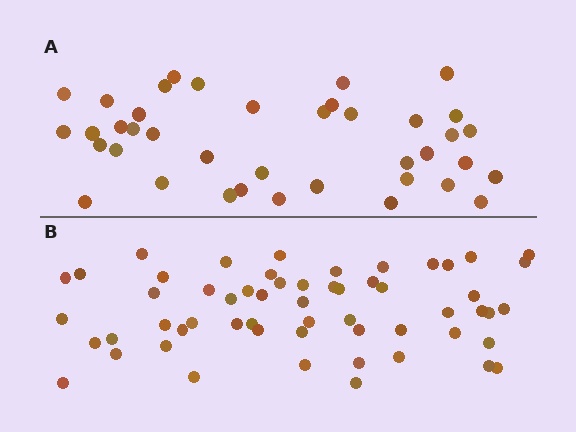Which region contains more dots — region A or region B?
Region B (the bottom region) has more dots.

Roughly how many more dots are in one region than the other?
Region B has approximately 20 more dots than region A.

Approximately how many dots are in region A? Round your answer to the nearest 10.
About 40 dots. (The exact count is 39, which rounds to 40.)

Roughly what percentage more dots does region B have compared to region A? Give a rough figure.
About 45% more.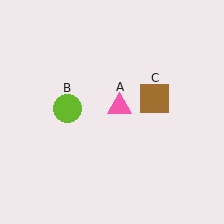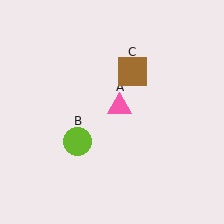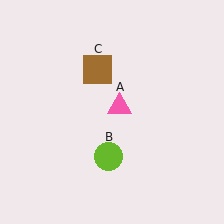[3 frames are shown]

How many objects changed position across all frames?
2 objects changed position: lime circle (object B), brown square (object C).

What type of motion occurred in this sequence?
The lime circle (object B), brown square (object C) rotated counterclockwise around the center of the scene.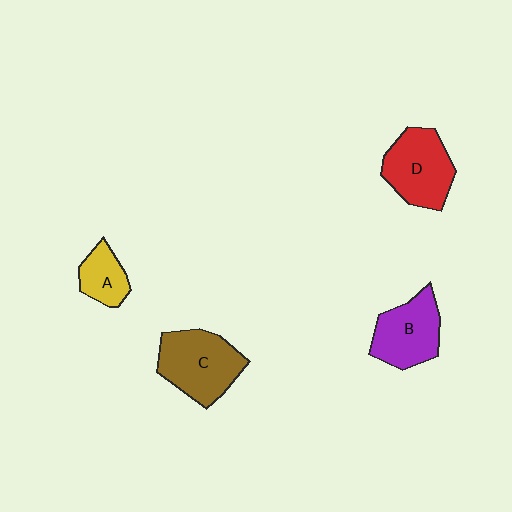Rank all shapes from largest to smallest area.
From largest to smallest: C (brown), D (red), B (purple), A (yellow).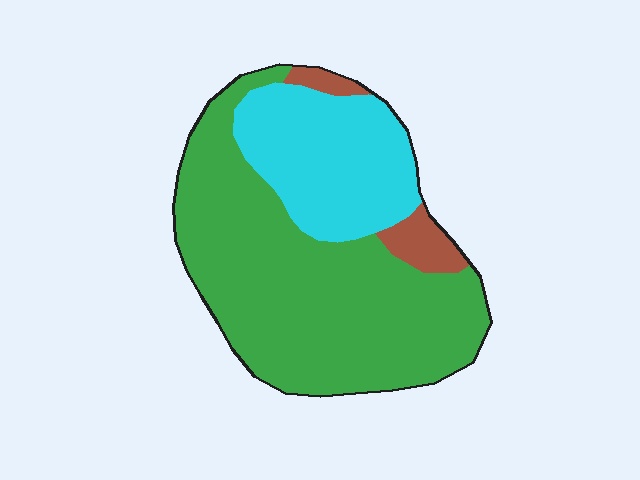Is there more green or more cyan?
Green.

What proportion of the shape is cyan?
Cyan covers 29% of the shape.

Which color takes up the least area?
Brown, at roughly 5%.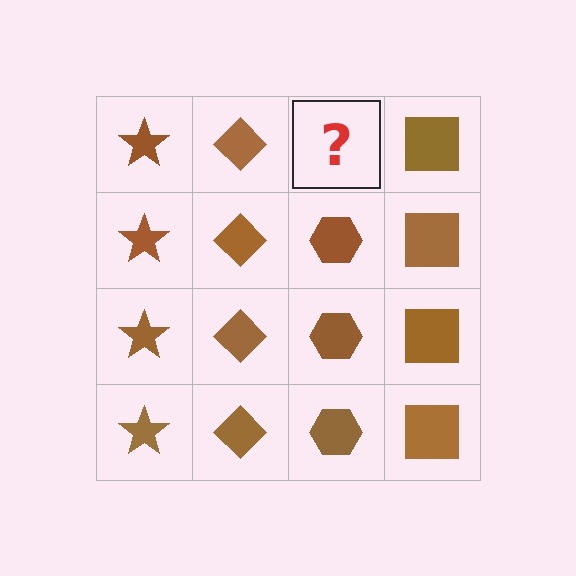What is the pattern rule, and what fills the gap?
The rule is that each column has a consistent shape. The gap should be filled with a brown hexagon.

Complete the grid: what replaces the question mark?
The question mark should be replaced with a brown hexagon.